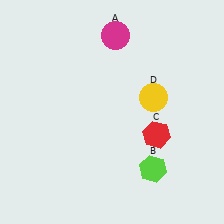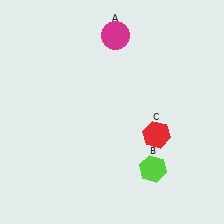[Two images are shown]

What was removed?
The yellow circle (D) was removed in Image 2.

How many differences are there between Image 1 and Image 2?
There is 1 difference between the two images.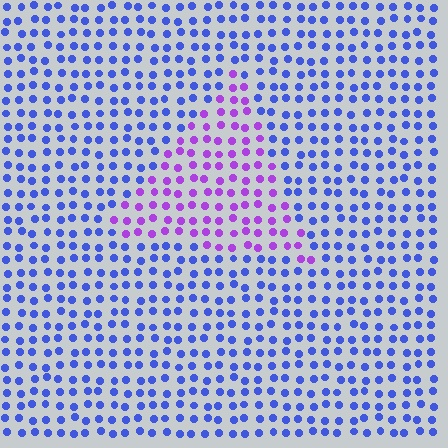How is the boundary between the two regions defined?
The boundary is defined purely by a slight shift in hue (about 50 degrees). Spacing, size, and orientation are identical on both sides.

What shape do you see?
I see a triangle.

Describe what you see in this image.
The image is filled with small blue elements in a uniform arrangement. A triangle-shaped region is visible where the elements are tinted to a slightly different hue, forming a subtle color boundary.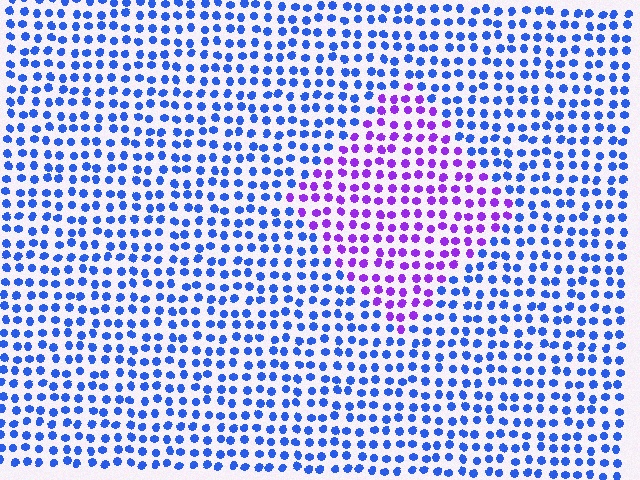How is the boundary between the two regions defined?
The boundary is defined purely by a slight shift in hue (about 52 degrees). Spacing, size, and orientation are identical on both sides.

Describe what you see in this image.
The image is filled with small blue elements in a uniform arrangement. A diamond-shaped region is visible where the elements are tinted to a slightly different hue, forming a subtle color boundary.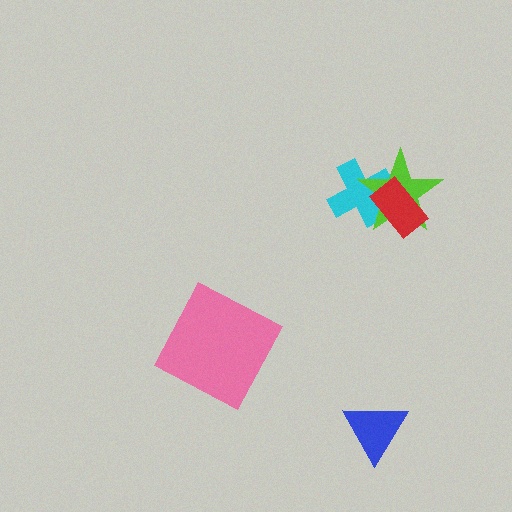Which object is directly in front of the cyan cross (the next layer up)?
The lime star is directly in front of the cyan cross.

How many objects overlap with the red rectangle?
2 objects overlap with the red rectangle.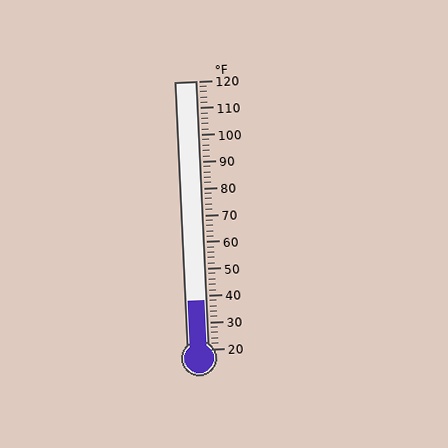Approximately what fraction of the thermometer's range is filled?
The thermometer is filled to approximately 20% of its range.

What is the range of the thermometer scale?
The thermometer scale ranges from 20°F to 120°F.